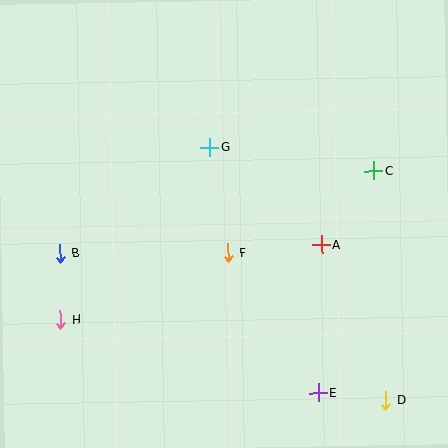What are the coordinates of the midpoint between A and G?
The midpoint between A and G is at (266, 196).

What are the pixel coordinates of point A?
Point A is at (322, 245).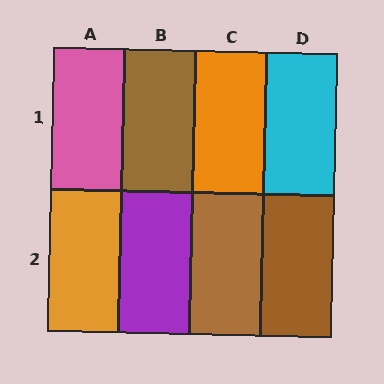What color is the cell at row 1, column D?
Cyan.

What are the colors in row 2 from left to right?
Orange, purple, brown, brown.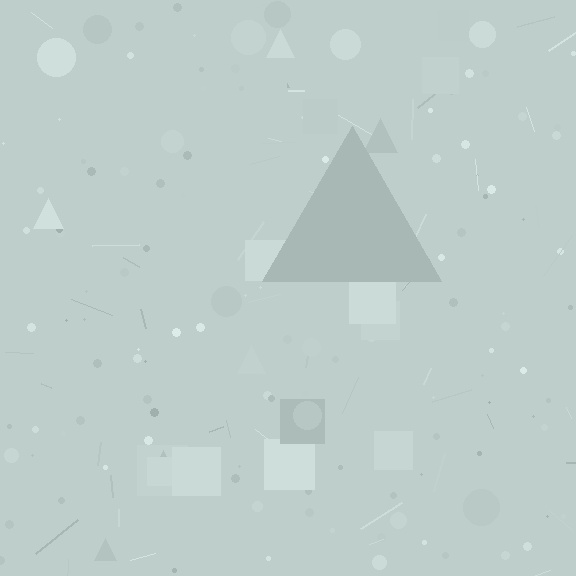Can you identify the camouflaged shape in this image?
The camouflaged shape is a triangle.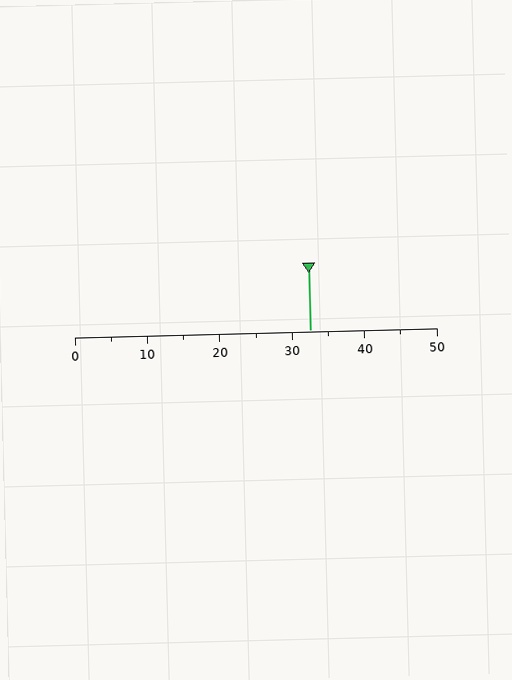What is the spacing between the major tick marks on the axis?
The major ticks are spaced 10 apart.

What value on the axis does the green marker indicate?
The marker indicates approximately 32.5.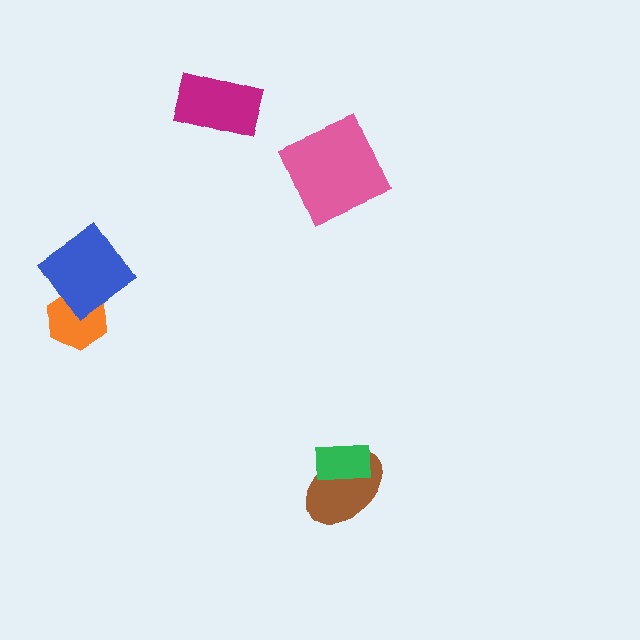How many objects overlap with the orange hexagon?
1 object overlaps with the orange hexagon.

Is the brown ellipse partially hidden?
Yes, it is partially covered by another shape.